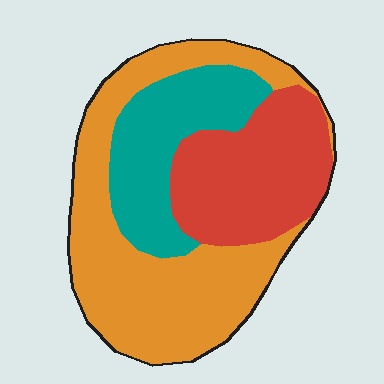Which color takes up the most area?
Orange, at roughly 50%.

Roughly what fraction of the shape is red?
Red covers 29% of the shape.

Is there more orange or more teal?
Orange.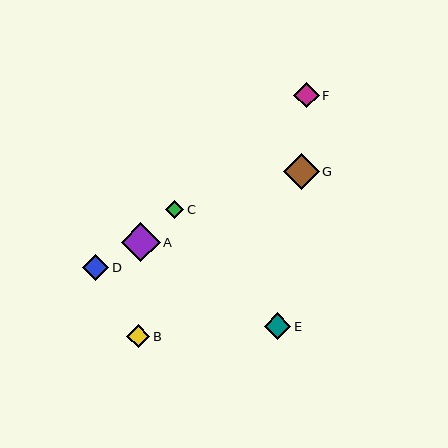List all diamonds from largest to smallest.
From largest to smallest: A, G, E, F, D, B, C.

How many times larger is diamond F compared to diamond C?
Diamond F is approximately 1.4 times the size of diamond C.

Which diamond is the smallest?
Diamond C is the smallest with a size of approximately 18 pixels.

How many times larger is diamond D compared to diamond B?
Diamond D is approximately 1.1 times the size of diamond B.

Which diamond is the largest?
Diamond A is the largest with a size of approximately 39 pixels.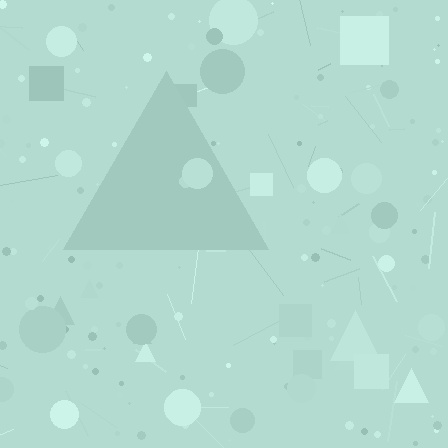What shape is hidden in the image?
A triangle is hidden in the image.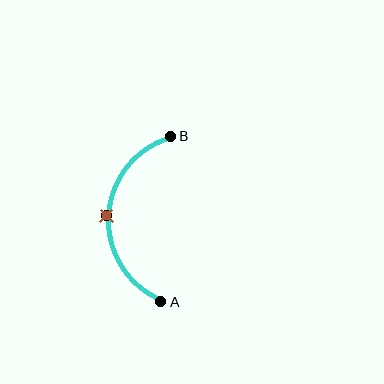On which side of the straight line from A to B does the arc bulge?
The arc bulges to the left of the straight line connecting A and B.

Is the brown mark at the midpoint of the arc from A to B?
Yes. The brown mark lies on the arc at equal arc-length from both A and B — it is the arc midpoint.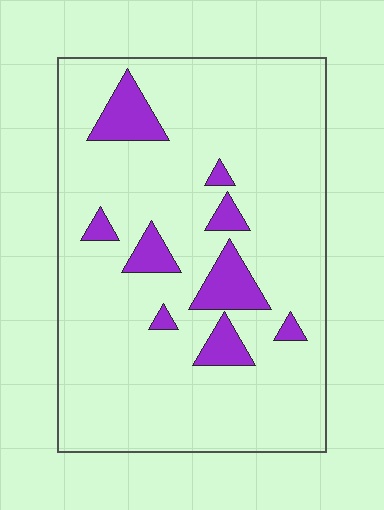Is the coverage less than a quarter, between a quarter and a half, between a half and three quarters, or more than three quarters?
Less than a quarter.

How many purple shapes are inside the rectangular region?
9.